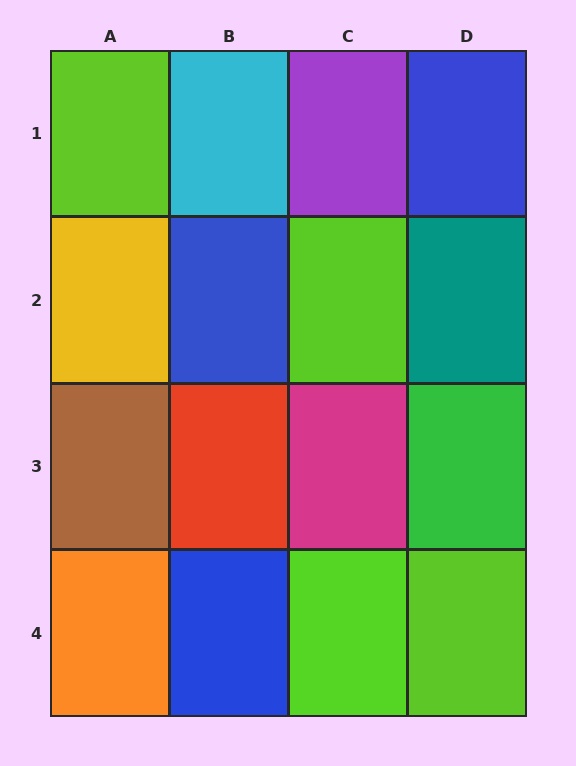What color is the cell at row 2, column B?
Blue.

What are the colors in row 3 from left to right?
Brown, red, magenta, green.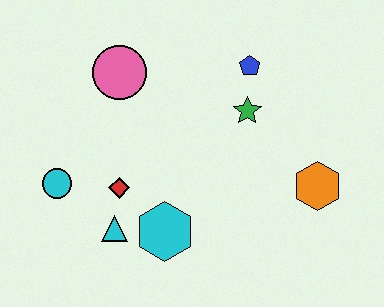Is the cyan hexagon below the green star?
Yes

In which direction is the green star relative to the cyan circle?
The green star is to the right of the cyan circle.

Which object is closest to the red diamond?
The cyan triangle is closest to the red diamond.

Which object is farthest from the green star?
The cyan circle is farthest from the green star.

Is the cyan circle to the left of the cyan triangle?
Yes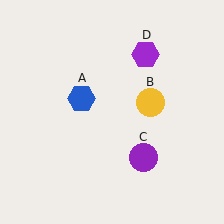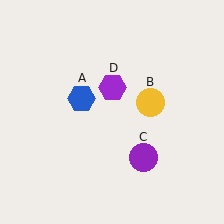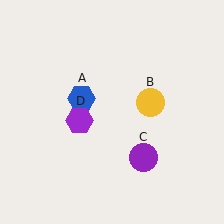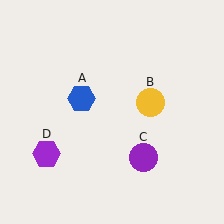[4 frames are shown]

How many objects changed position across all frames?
1 object changed position: purple hexagon (object D).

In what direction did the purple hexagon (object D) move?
The purple hexagon (object D) moved down and to the left.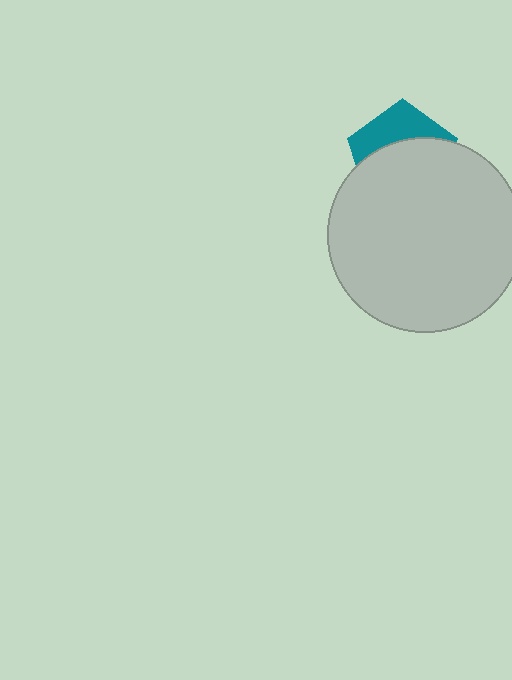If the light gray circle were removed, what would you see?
You would see the complete teal pentagon.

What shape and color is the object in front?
The object in front is a light gray circle.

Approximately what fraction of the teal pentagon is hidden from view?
Roughly 64% of the teal pentagon is hidden behind the light gray circle.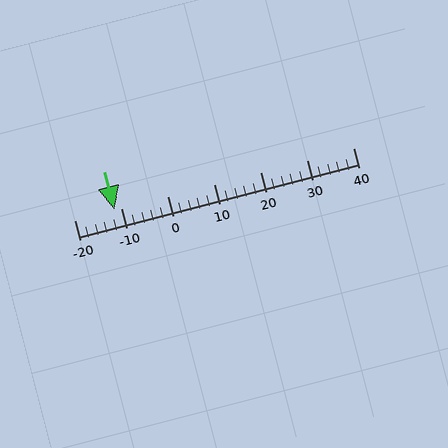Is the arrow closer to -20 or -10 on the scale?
The arrow is closer to -10.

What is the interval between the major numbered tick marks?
The major tick marks are spaced 10 units apart.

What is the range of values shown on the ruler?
The ruler shows values from -20 to 40.